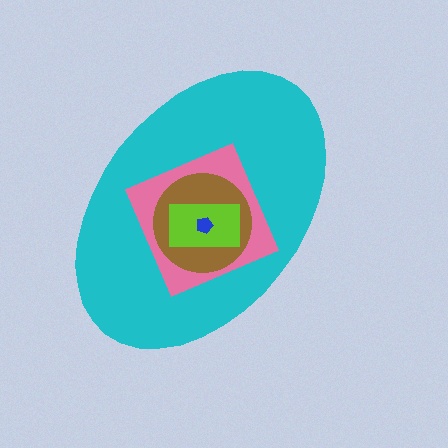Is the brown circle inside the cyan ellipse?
Yes.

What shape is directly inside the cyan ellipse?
The pink square.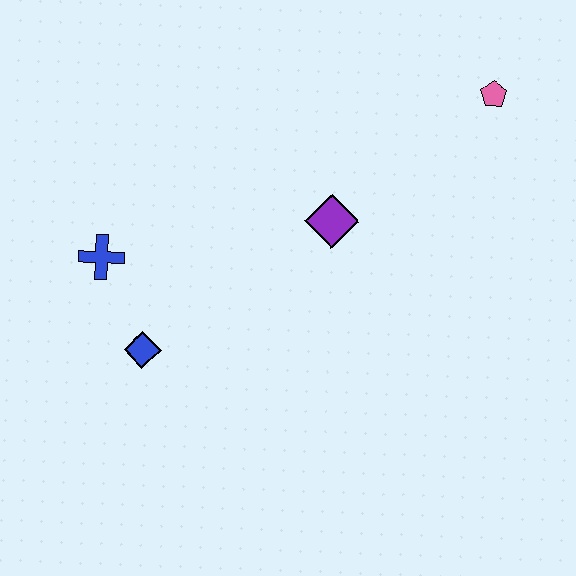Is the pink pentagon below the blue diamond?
No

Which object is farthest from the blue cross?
The pink pentagon is farthest from the blue cross.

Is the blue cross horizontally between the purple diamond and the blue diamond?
No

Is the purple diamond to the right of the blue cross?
Yes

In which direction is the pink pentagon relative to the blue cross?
The pink pentagon is to the right of the blue cross.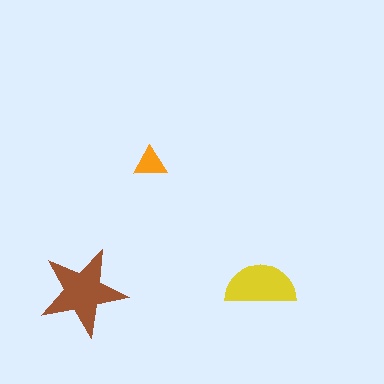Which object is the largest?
The brown star.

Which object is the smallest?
The orange triangle.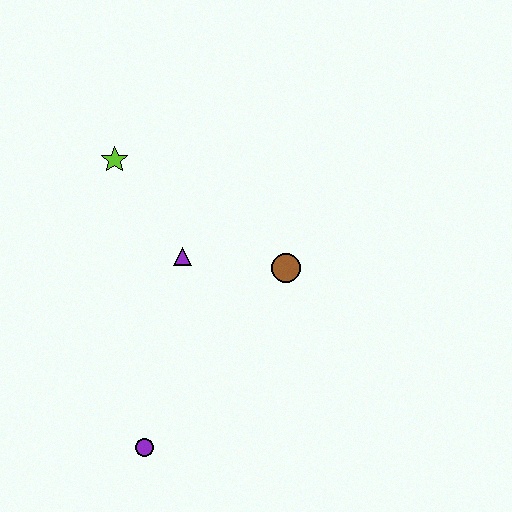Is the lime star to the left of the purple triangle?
Yes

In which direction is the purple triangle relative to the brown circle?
The purple triangle is to the left of the brown circle.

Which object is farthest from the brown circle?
The purple circle is farthest from the brown circle.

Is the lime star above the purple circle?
Yes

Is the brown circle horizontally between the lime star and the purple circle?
No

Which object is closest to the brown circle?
The purple triangle is closest to the brown circle.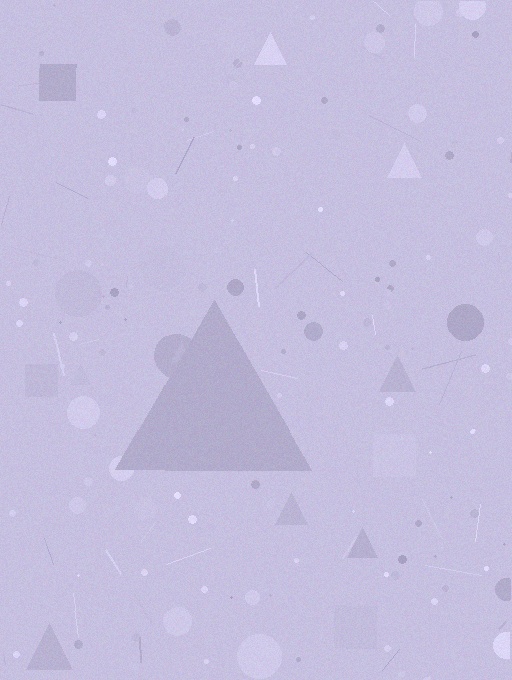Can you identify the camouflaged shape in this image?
The camouflaged shape is a triangle.